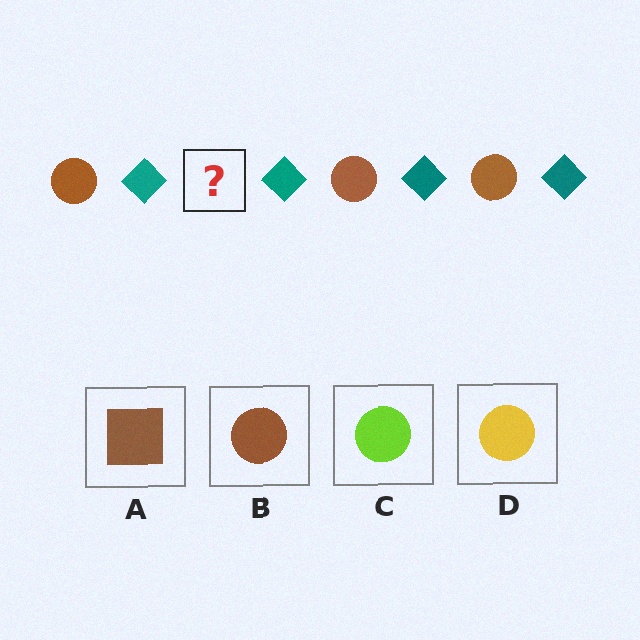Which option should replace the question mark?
Option B.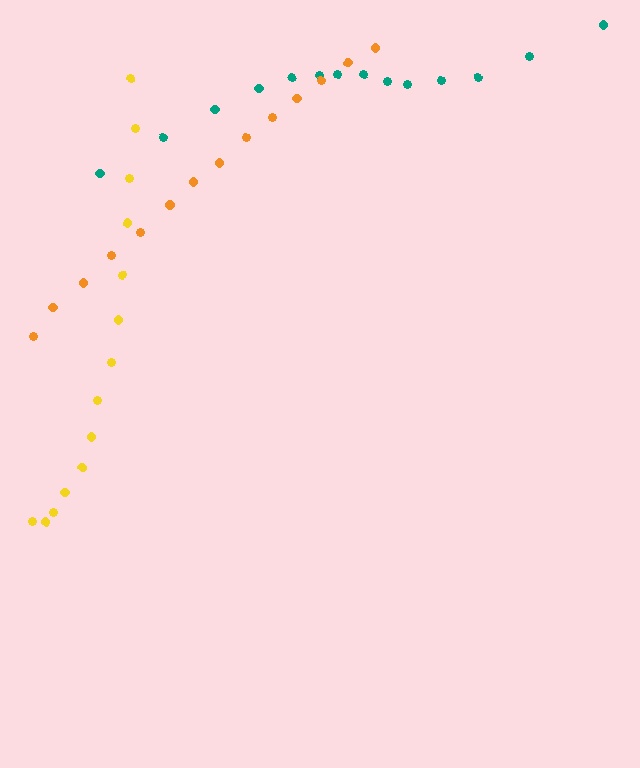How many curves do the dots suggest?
There are 3 distinct paths.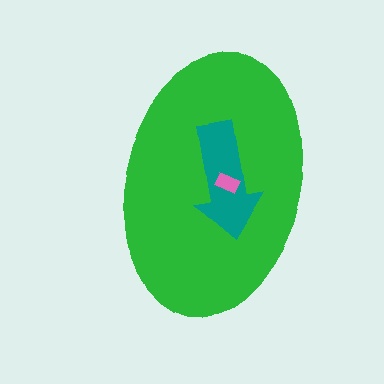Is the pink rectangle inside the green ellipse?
Yes.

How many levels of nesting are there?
3.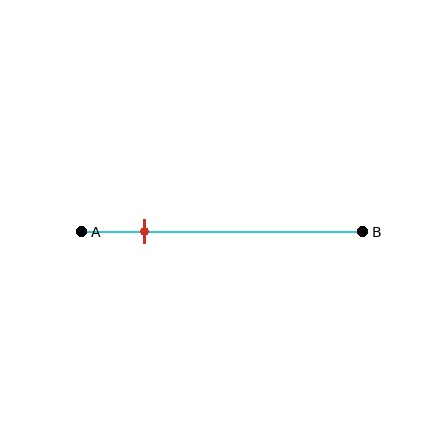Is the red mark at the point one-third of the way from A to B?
No, the mark is at about 20% from A, not at the 33% one-third point.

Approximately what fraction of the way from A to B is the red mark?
The red mark is approximately 20% of the way from A to B.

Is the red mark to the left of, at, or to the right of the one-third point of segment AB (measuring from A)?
The red mark is to the left of the one-third point of segment AB.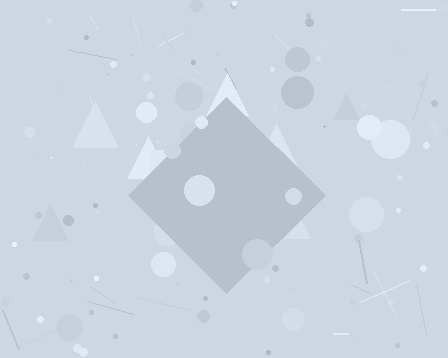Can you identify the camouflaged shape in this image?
The camouflaged shape is a diamond.